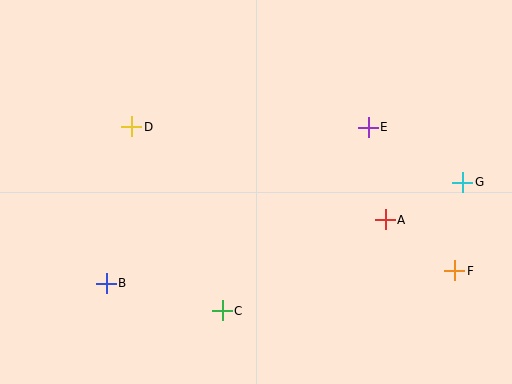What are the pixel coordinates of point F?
Point F is at (455, 271).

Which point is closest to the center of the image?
Point C at (222, 311) is closest to the center.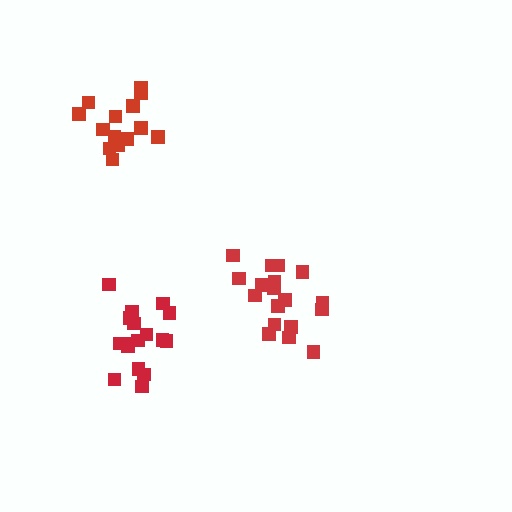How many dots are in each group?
Group 1: 15 dots, Group 2: 17 dots, Group 3: 18 dots (50 total).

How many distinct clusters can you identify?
There are 3 distinct clusters.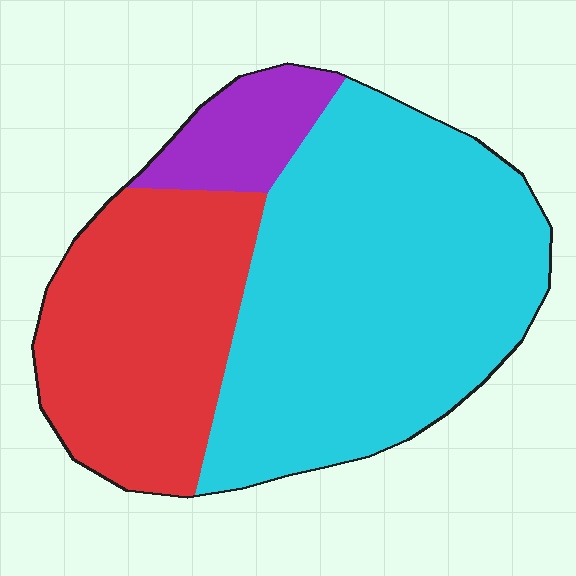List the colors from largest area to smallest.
From largest to smallest: cyan, red, purple.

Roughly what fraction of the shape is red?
Red takes up about one third (1/3) of the shape.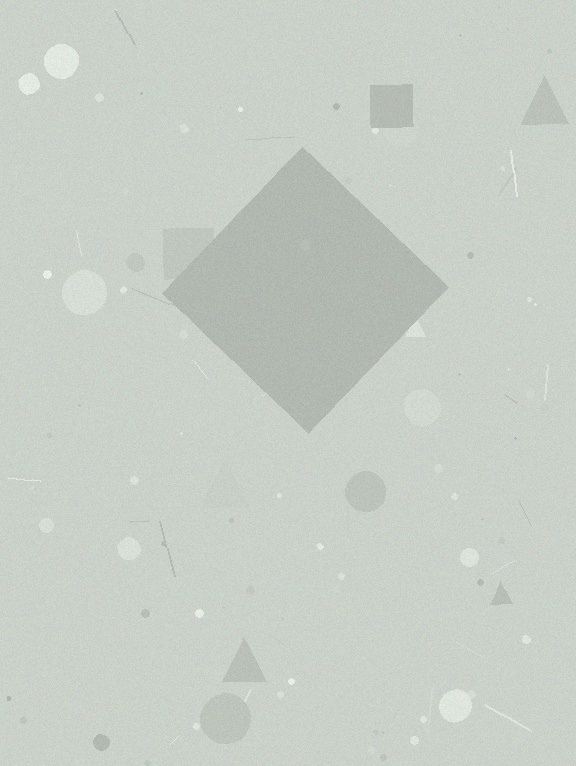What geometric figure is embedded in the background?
A diamond is embedded in the background.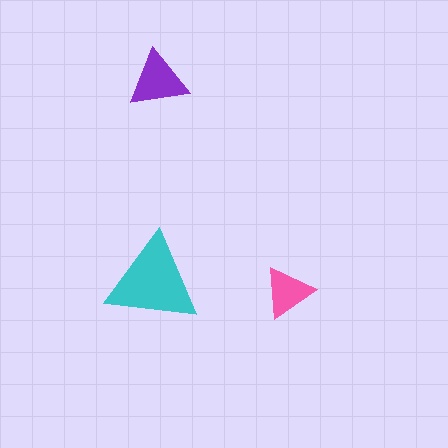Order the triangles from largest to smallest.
the cyan one, the purple one, the pink one.